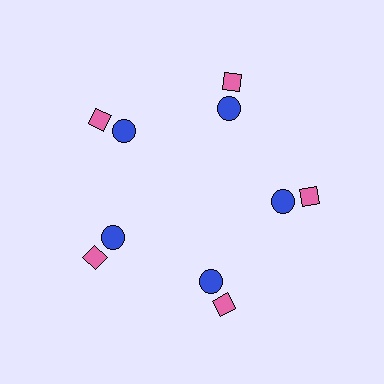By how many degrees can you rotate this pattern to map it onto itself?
The pattern maps onto itself every 72 degrees of rotation.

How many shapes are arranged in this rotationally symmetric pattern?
There are 15 shapes, arranged in 5 groups of 3.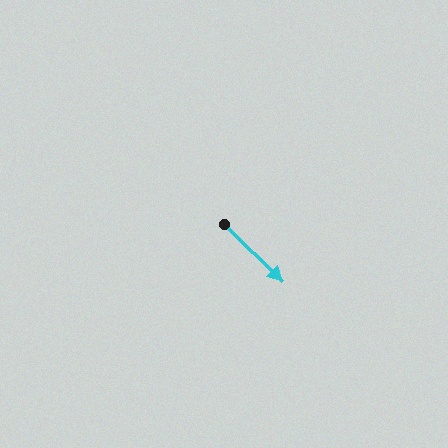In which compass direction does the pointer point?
Southeast.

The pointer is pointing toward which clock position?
Roughly 4 o'clock.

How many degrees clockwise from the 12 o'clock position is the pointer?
Approximately 135 degrees.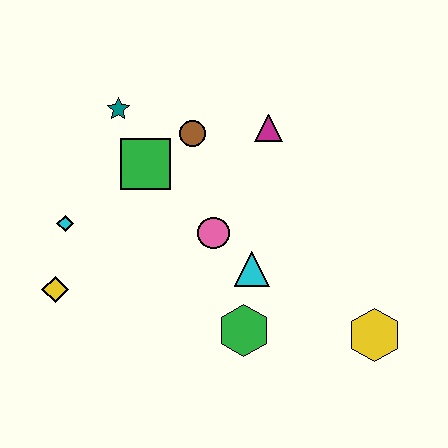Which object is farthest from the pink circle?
The yellow hexagon is farthest from the pink circle.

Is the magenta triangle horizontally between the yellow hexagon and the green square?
Yes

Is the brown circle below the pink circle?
No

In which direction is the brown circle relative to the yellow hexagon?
The brown circle is above the yellow hexagon.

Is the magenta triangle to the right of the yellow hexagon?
No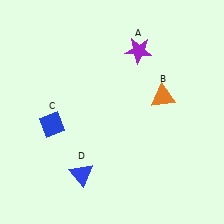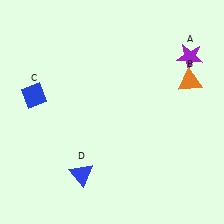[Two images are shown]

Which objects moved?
The objects that moved are: the purple star (A), the orange triangle (B), the blue diamond (C).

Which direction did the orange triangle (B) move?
The orange triangle (B) moved right.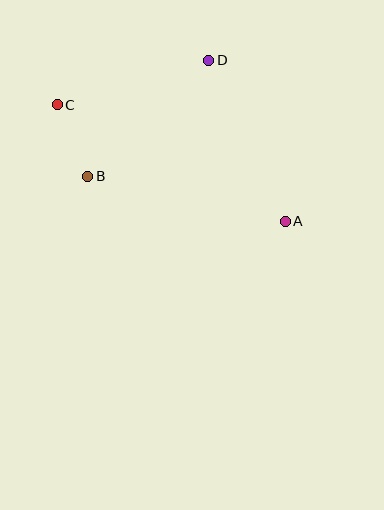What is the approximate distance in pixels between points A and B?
The distance between A and B is approximately 203 pixels.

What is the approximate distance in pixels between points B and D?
The distance between B and D is approximately 168 pixels.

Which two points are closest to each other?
Points B and C are closest to each other.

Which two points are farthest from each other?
Points A and C are farthest from each other.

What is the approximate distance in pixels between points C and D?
The distance between C and D is approximately 158 pixels.